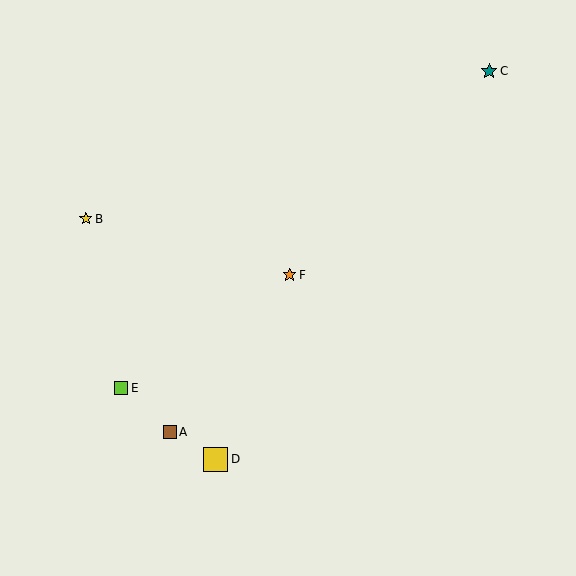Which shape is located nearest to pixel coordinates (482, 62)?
The teal star (labeled C) at (489, 71) is nearest to that location.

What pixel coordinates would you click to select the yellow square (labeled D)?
Click at (216, 459) to select the yellow square D.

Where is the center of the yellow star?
The center of the yellow star is at (86, 219).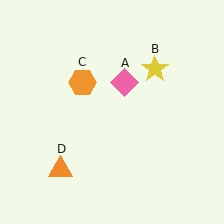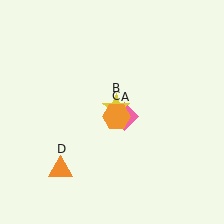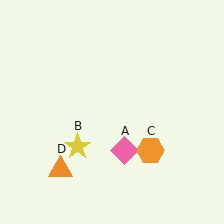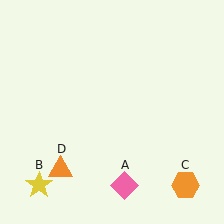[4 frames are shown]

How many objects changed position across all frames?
3 objects changed position: pink diamond (object A), yellow star (object B), orange hexagon (object C).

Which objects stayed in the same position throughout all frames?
Orange triangle (object D) remained stationary.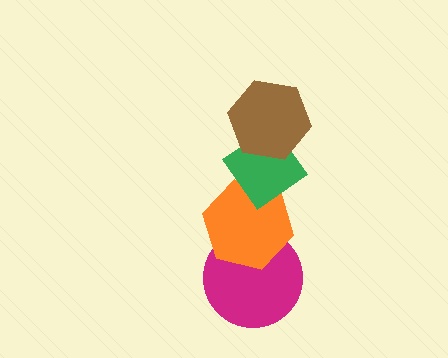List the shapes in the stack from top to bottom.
From top to bottom: the brown hexagon, the green diamond, the orange hexagon, the magenta circle.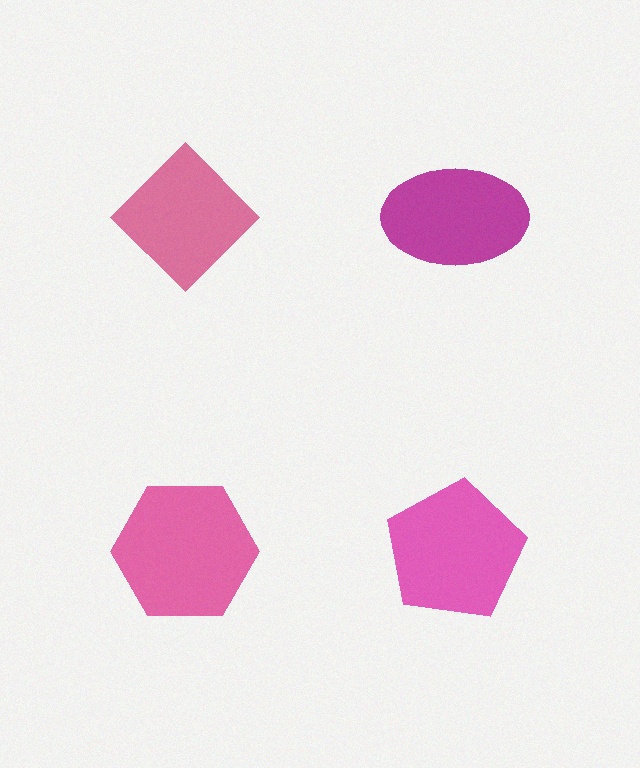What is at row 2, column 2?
A pink pentagon.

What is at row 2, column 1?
A pink hexagon.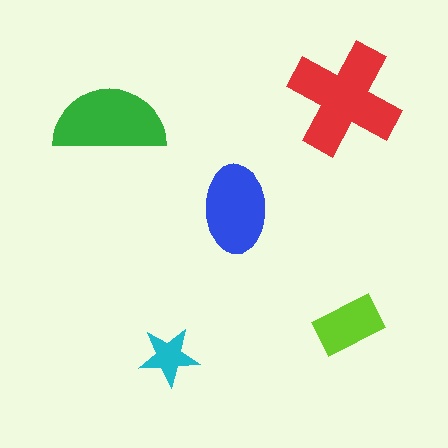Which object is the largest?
The red cross.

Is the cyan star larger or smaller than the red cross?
Smaller.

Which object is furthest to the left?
The green semicircle is leftmost.